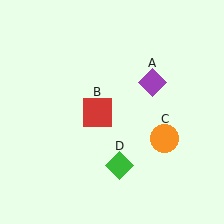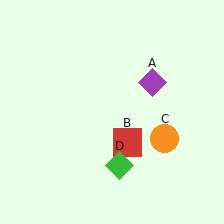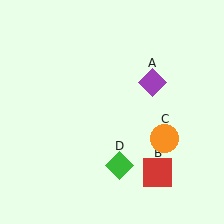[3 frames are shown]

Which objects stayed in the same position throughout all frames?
Purple diamond (object A) and orange circle (object C) and green diamond (object D) remained stationary.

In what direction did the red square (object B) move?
The red square (object B) moved down and to the right.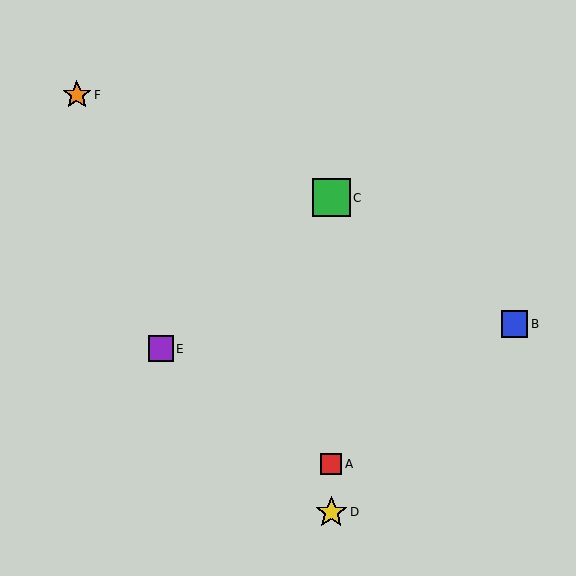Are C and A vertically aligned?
Yes, both are at x≈331.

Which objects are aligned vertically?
Objects A, C, D are aligned vertically.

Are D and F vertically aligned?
No, D is at x≈331 and F is at x≈77.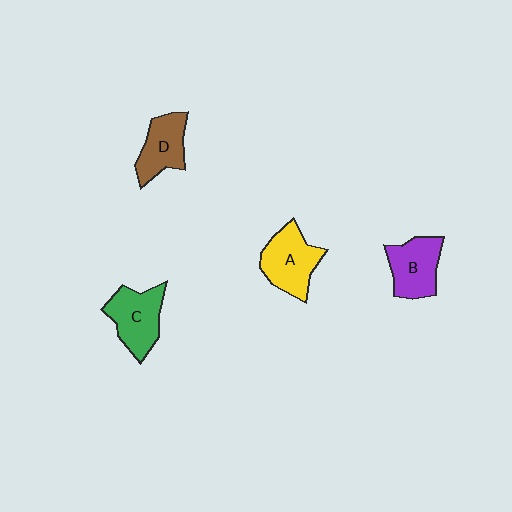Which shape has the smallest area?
Shape D (brown).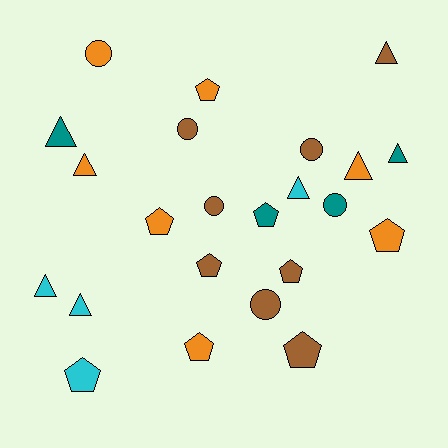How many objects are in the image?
There are 23 objects.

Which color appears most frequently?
Brown, with 8 objects.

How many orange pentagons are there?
There are 4 orange pentagons.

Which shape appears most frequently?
Pentagon, with 9 objects.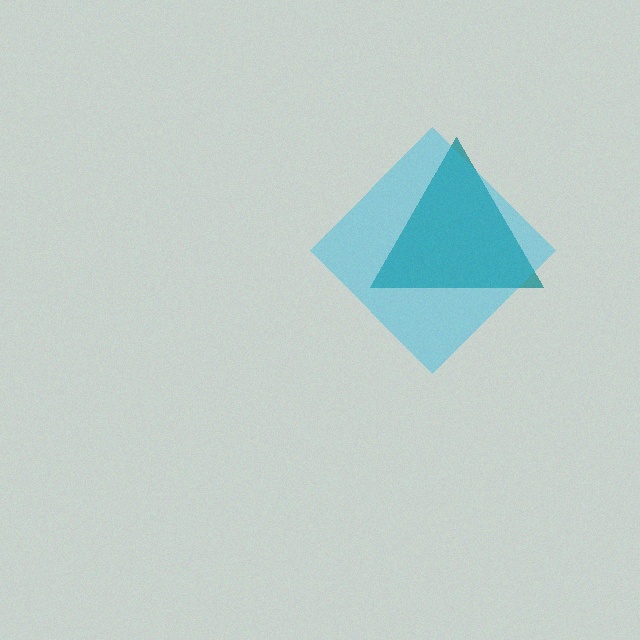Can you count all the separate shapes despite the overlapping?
Yes, there are 2 separate shapes.